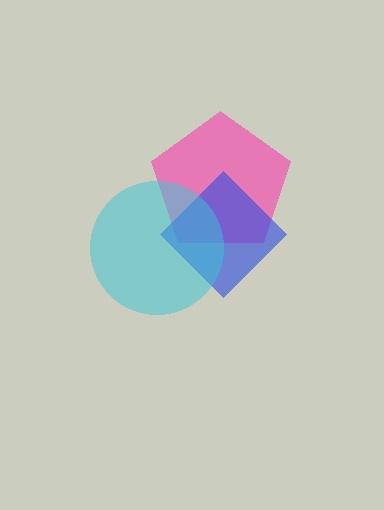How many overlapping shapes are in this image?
There are 3 overlapping shapes in the image.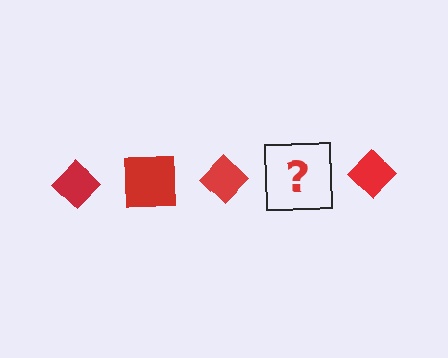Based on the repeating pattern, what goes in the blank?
The blank should be a red square.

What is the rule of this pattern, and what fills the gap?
The rule is that the pattern cycles through diamond, square shapes in red. The gap should be filled with a red square.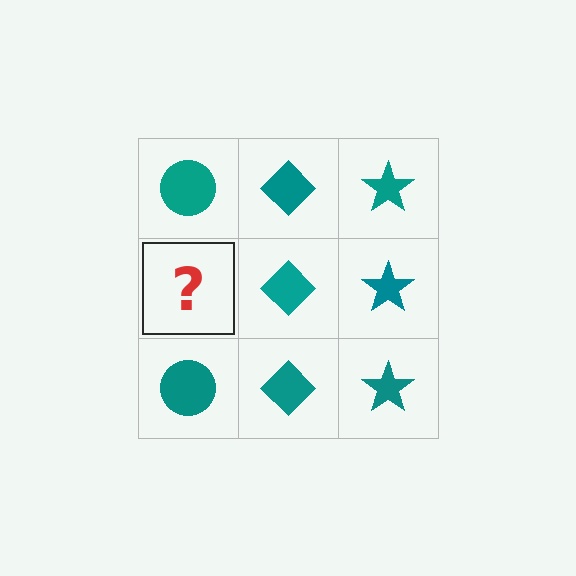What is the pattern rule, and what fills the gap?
The rule is that each column has a consistent shape. The gap should be filled with a teal circle.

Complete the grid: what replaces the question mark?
The question mark should be replaced with a teal circle.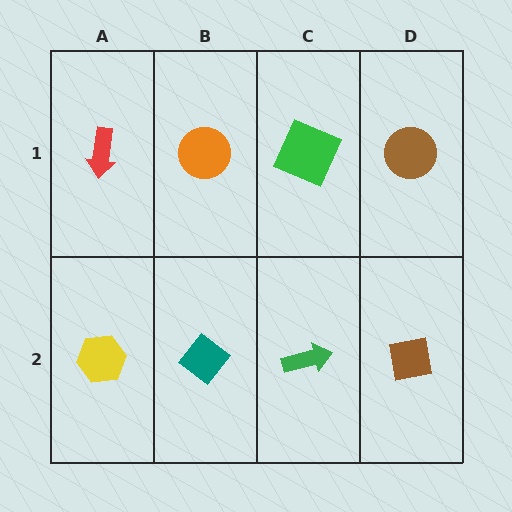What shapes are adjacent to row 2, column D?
A brown circle (row 1, column D), a green arrow (row 2, column C).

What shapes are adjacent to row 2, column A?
A red arrow (row 1, column A), a teal diamond (row 2, column B).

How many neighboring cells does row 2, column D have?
2.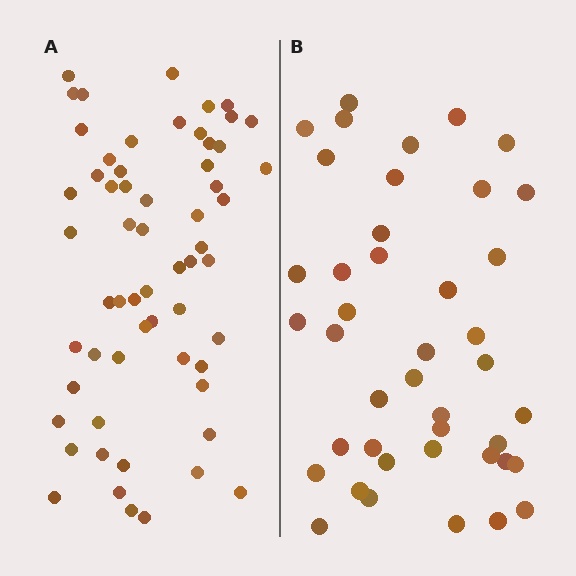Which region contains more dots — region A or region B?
Region A (the left region) has more dots.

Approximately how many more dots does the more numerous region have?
Region A has approximately 20 more dots than region B.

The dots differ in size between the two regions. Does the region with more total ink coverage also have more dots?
No. Region B has more total ink coverage because its dots are larger, but region A actually contains more individual dots. Total area can be misleading — the number of items is what matters here.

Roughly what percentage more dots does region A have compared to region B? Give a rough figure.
About 45% more.